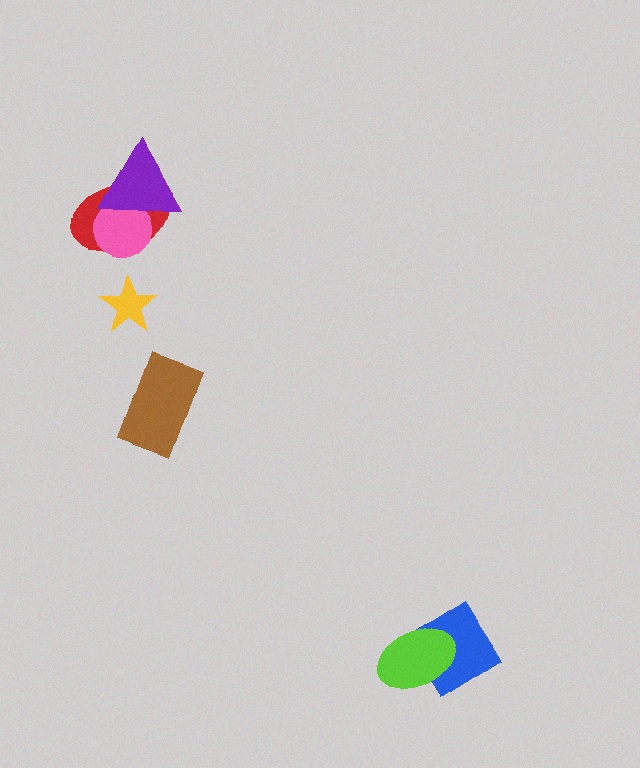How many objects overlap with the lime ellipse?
1 object overlaps with the lime ellipse.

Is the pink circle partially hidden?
Yes, it is partially covered by another shape.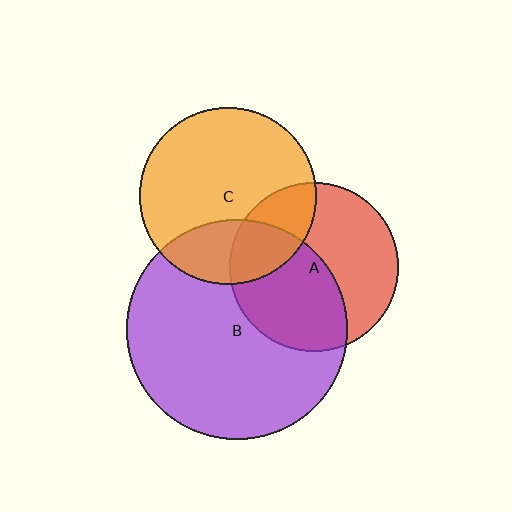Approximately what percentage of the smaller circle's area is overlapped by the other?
Approximately 25%.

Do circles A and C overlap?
Yes.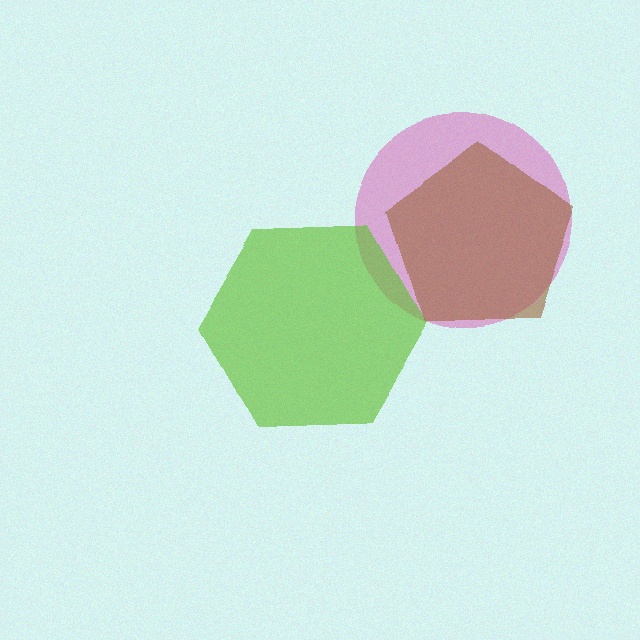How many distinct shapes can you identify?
There are 3 distinct shapes: a pink circle, a lime hexagon, a brown pentagon.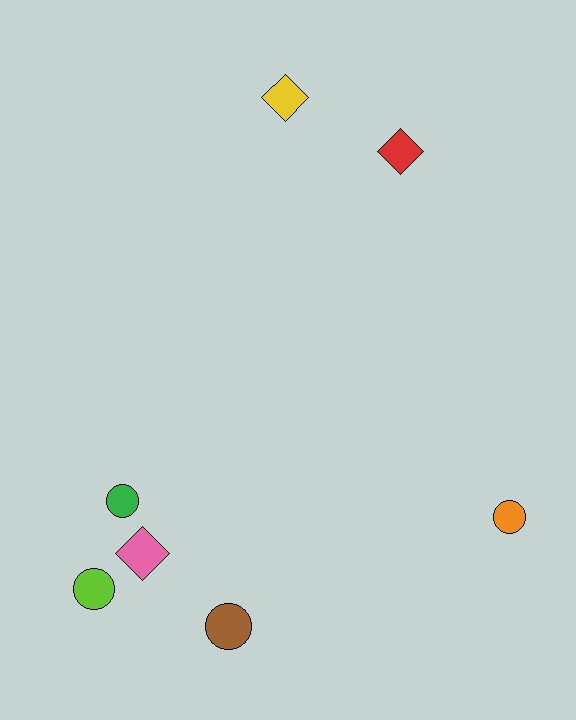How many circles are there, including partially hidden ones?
There are 4 circles.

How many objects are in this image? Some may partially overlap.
There are 7 objects.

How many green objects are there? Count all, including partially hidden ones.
There is 1 green object.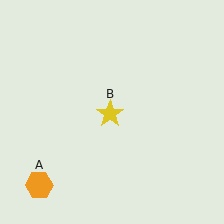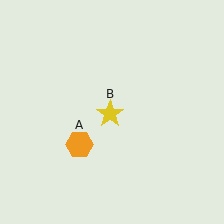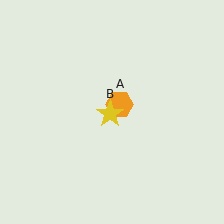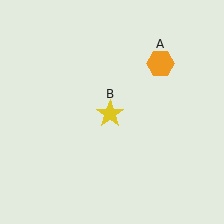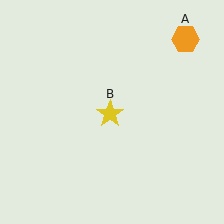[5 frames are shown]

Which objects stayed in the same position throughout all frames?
Yellow star (object B) remained stationary.